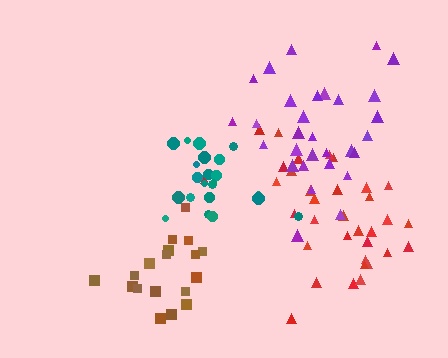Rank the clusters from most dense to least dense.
teal, brown, purple, red.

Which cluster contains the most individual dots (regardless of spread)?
Red (34).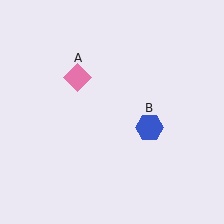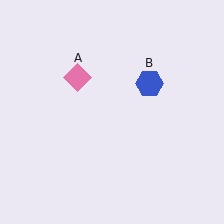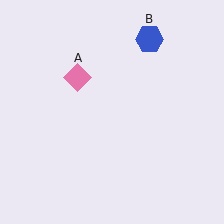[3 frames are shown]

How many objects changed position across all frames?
1 object changed position: blue hexagon (object B).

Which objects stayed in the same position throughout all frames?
Pink diamond (object A) remained stationary.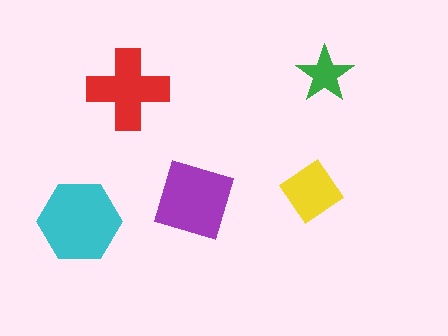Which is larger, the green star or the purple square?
The purple square.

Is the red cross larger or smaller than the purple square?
Smaller.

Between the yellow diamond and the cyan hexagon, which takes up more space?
The cyan hexagon.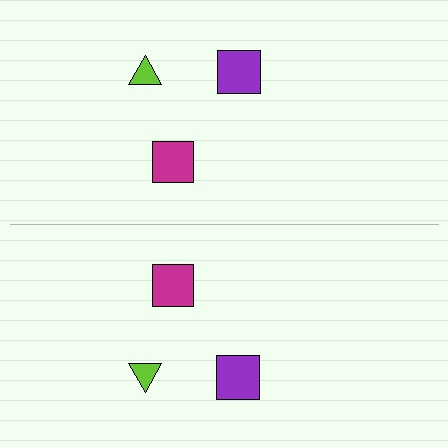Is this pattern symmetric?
Yes, this pattern has bilateral (reflection) symmetry.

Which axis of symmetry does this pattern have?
The pattern has a horizontal axis of symmetry running through the center of the image.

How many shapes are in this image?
There are 6 shapes in this image.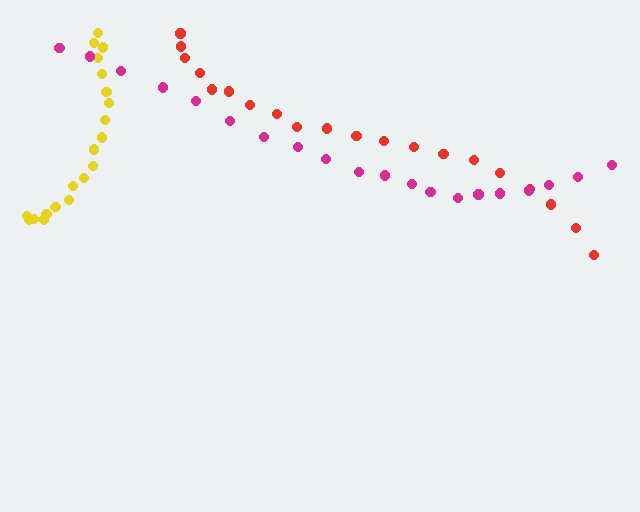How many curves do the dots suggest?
There are 3 distinct paths.